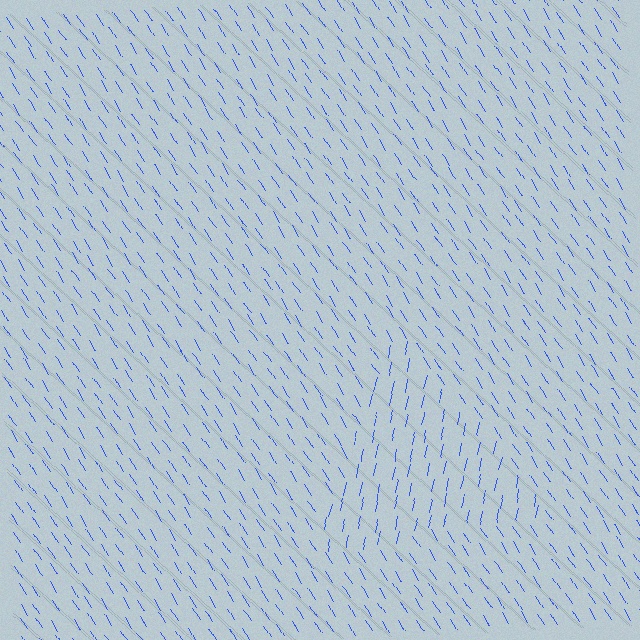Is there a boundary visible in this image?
Yes, there is a texture boundary formed by a change in line orientation.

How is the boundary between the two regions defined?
The boundary is defined purely by a change in line orientation (approximately 45 degrees difference). All lines are the same color and thickness.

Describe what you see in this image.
The image is filled with small blue line segments. A triangle region in the image has lines oriented differently from the surrounding lines, creating a visible texture boundary.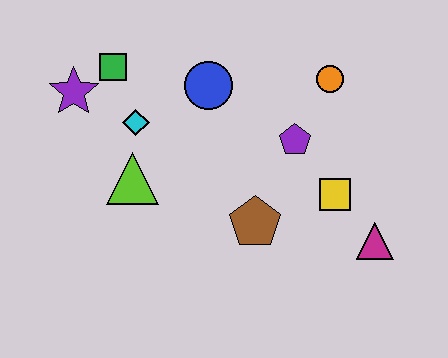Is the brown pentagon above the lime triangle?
No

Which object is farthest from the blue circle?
The magenta triangle is farthest from the blue circle.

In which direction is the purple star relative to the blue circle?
The purple star is to the left of the blue circle.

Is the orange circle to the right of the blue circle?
Yes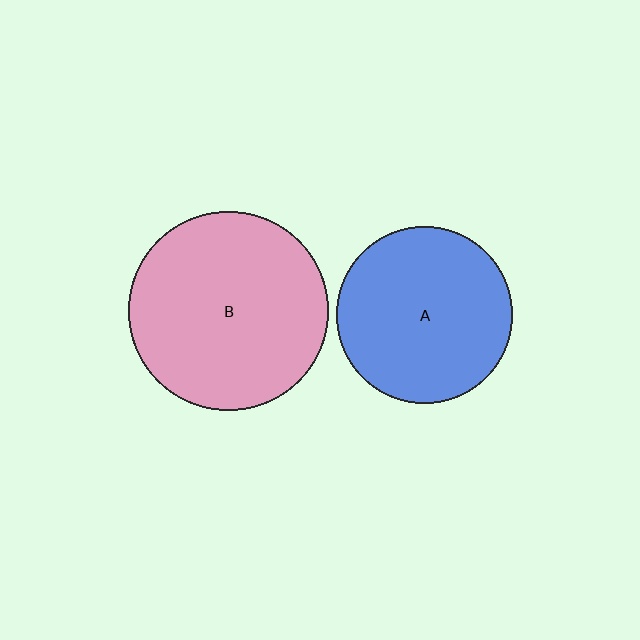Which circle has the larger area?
Circle B (pink).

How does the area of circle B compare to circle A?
Approximately 1.3 times.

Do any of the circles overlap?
No, none of the circles overlap.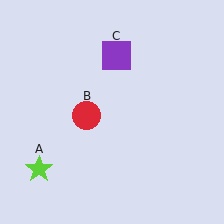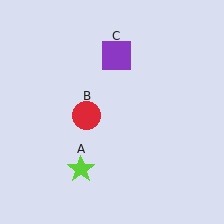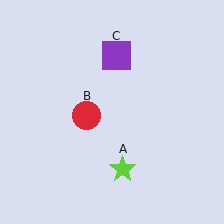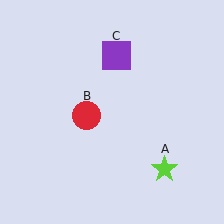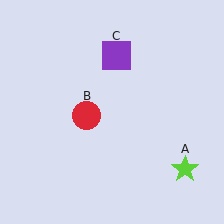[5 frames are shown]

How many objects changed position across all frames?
1 object changed position: lime star (object A).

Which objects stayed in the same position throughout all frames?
Red circle (object B) and purple square (object C) remained stationary.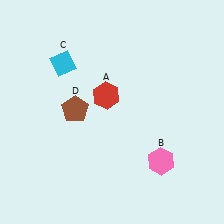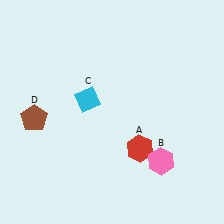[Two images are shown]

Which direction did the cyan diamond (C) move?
The cyan diamond (C) moved down.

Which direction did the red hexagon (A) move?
The red hexagon (A) moved down.